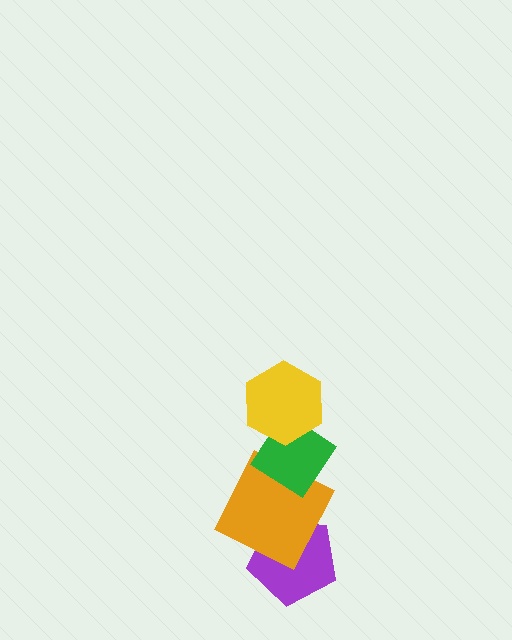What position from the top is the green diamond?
The green diamond is 2nd from the top.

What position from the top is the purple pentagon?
The purple pentagon is 4th from the top.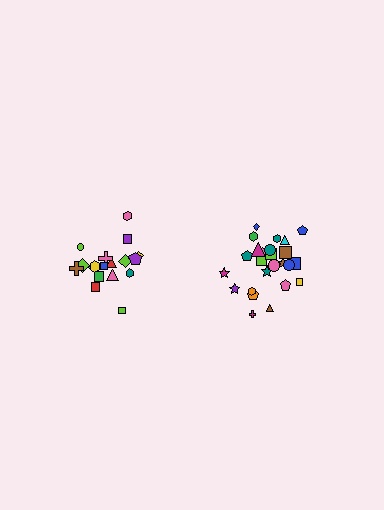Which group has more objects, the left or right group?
The right group.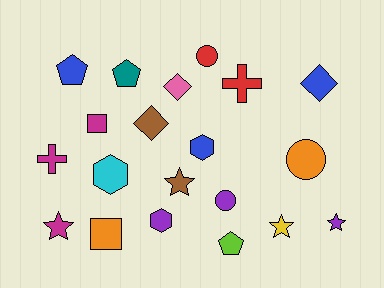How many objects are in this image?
There are 20 objects.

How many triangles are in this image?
There are no triangles.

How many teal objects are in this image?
There is 1 teal object.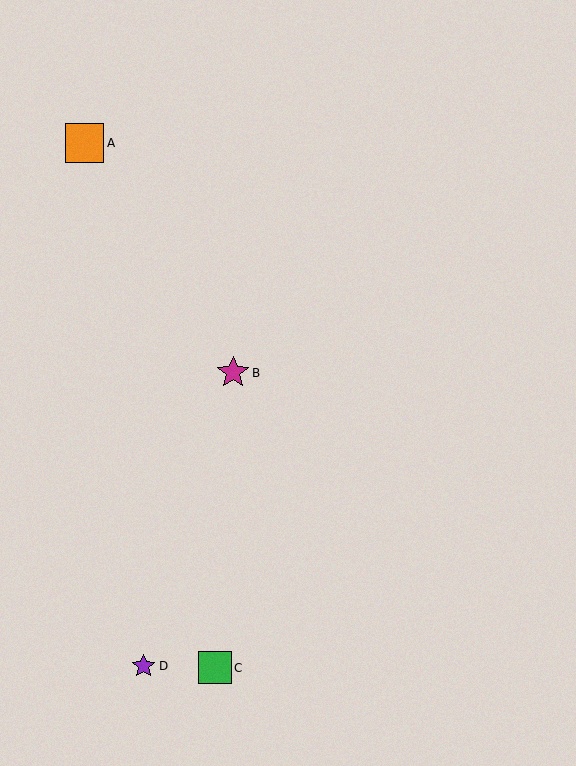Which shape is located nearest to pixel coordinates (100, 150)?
The orange square (labeled A) at (85, 143) is nearest to that location.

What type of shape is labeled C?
Shape C is a green square.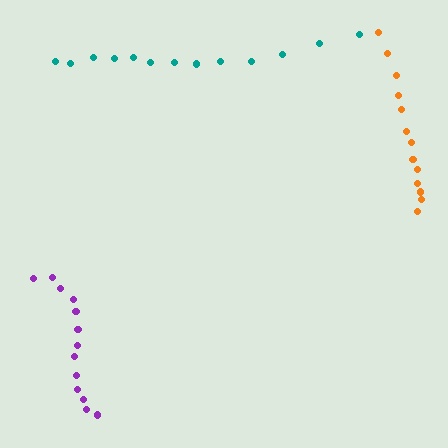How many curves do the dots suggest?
There are 3 distinct paths.